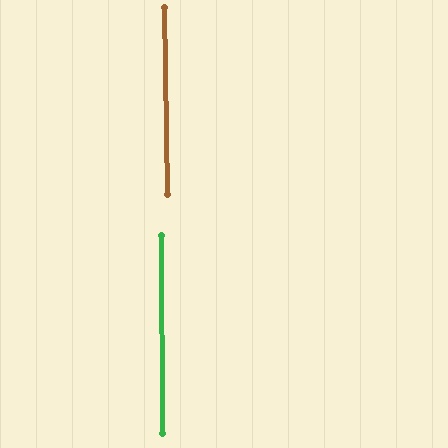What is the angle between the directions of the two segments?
Approximately 0 degrees.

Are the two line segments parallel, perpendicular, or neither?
Parallel — their directions differ by only 0.5°.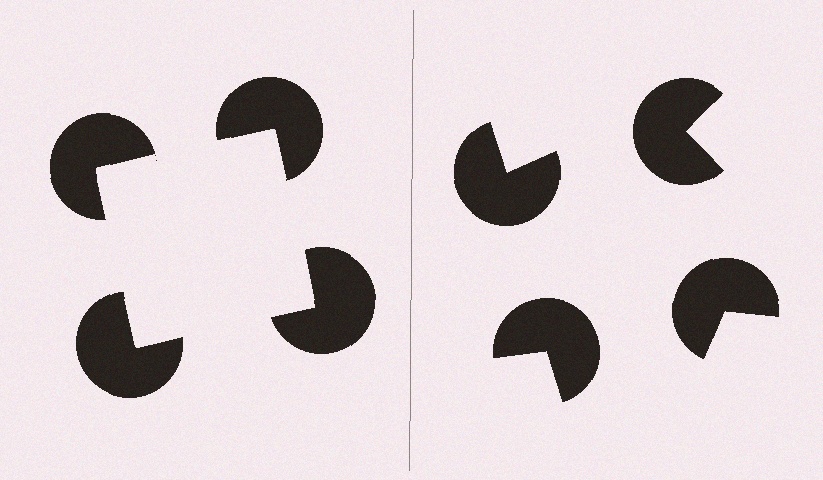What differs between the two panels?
The pac-man discs are positioned identically on both sides; only the wedge orientations differ. On the left they align to a square; on the right they are misaligned.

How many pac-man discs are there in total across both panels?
8 — 4 on each side.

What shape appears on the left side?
An illusory square.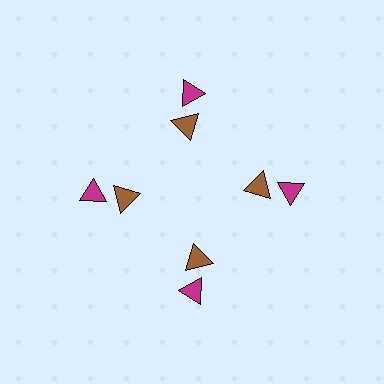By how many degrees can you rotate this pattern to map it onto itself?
The pattern maps onto itself every 90 degrees of rotation.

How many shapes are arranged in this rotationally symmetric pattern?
There are 8 shapes, arranged in 4 groups of 2.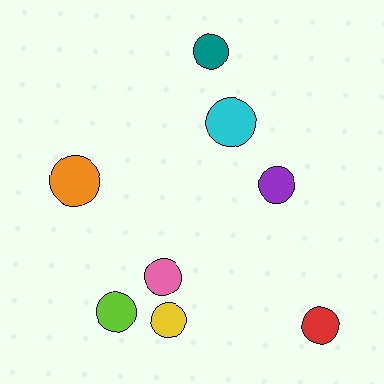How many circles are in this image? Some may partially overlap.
There are 8 circles.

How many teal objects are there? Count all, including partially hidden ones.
There is 1 teal object.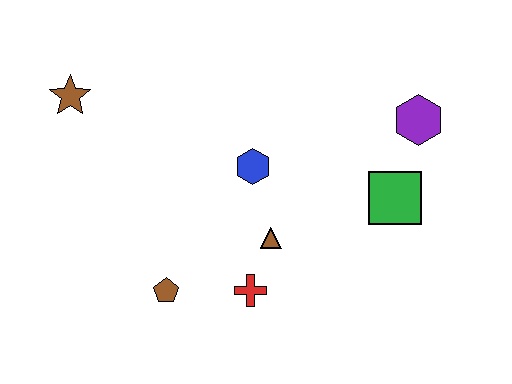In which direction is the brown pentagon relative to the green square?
The brown pentagon is to the left of the green square.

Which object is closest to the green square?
The purple hexagon is closest to the green square.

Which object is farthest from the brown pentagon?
The purple hexagon is farthest from the brown pentagon.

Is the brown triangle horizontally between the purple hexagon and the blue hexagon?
Yes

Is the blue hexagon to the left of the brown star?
No